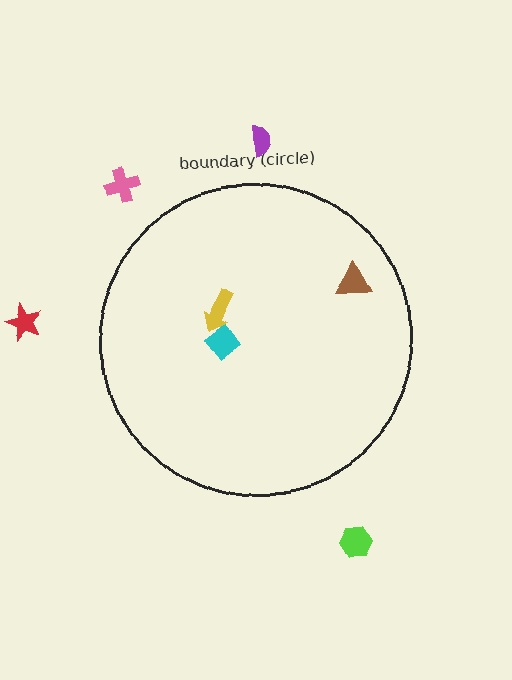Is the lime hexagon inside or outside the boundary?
Outside.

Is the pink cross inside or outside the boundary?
Outside.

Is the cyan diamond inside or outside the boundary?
Inside.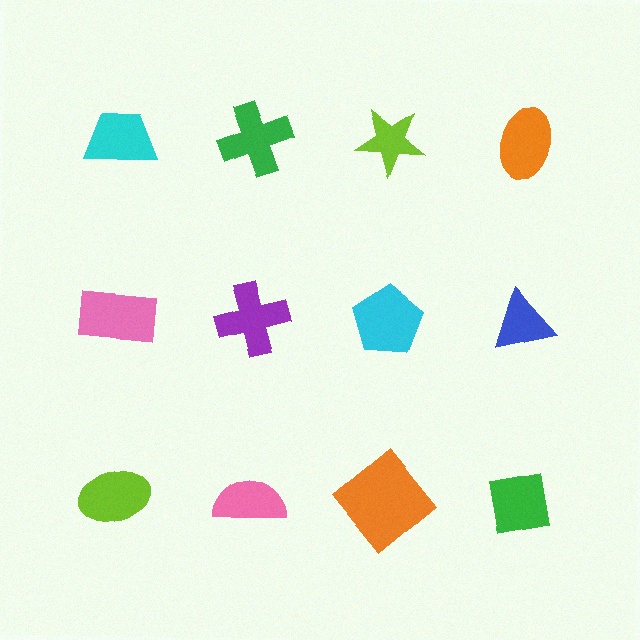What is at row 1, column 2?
A green cross.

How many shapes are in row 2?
4 shapes.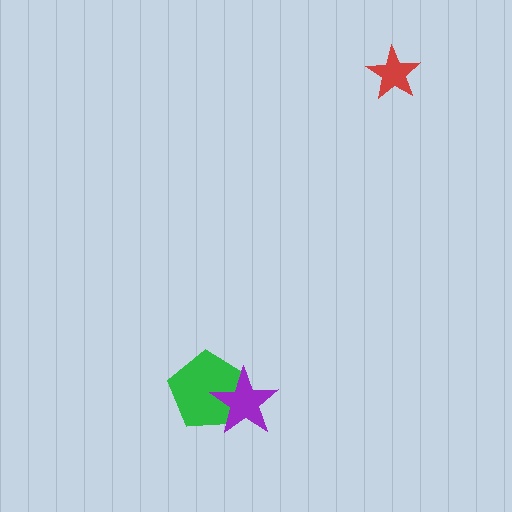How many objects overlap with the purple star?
1 object overlaps with the purple star.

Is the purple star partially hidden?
No, no other shape covers it.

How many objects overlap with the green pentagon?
1 object overlaps with the green pentagon.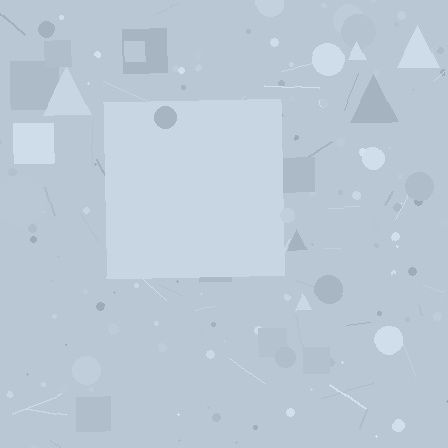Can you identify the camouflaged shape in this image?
The camouflaged shape is a square.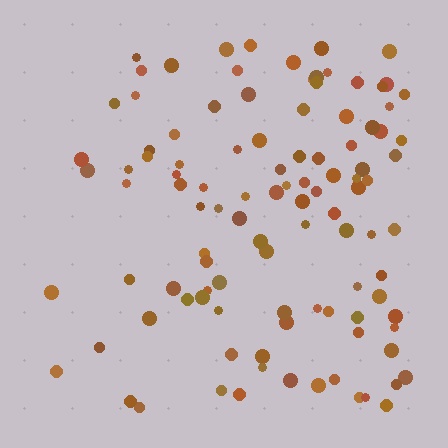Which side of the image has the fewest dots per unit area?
The left.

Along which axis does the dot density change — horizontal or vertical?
Horizontal.